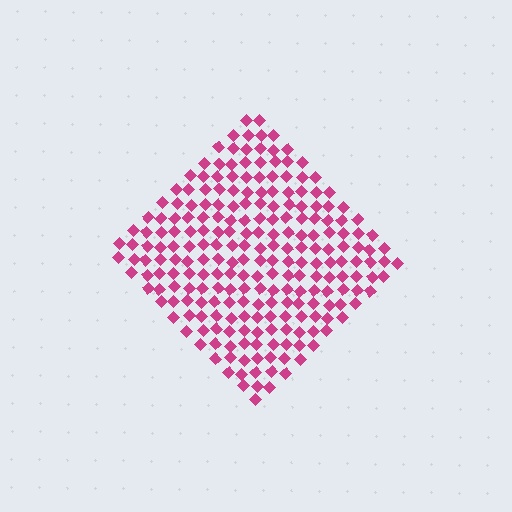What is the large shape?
The large shape is a diamond.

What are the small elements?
The small elements are diamonds.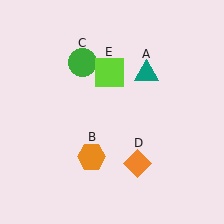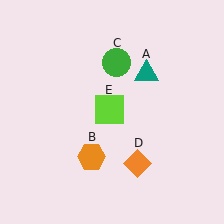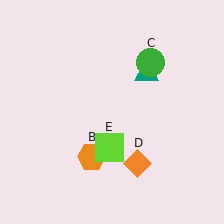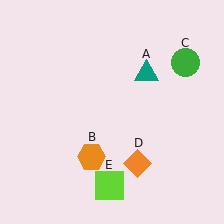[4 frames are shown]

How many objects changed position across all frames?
2 objects changed position: green circle (object C), lime square (object E).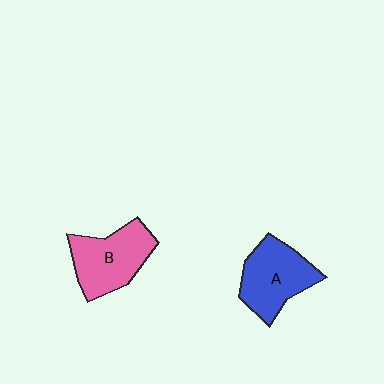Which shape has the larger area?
Shape B (pink).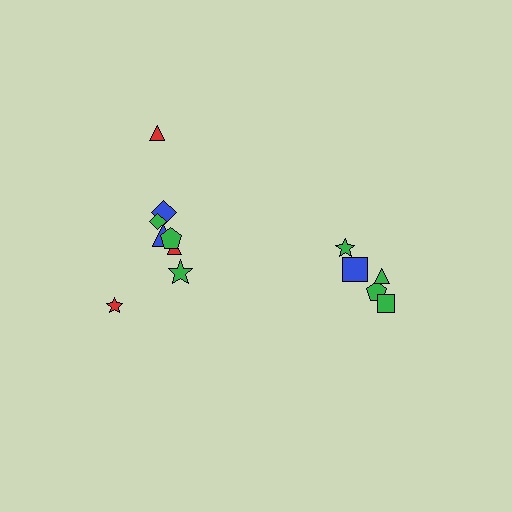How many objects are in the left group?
There are 8 objects.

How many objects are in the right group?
There are 5 objects.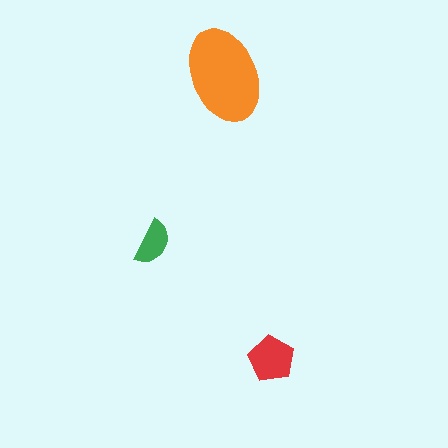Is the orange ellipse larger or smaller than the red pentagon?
Larger.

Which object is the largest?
The orange ellipse.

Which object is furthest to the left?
The green semicircle is leftmost.